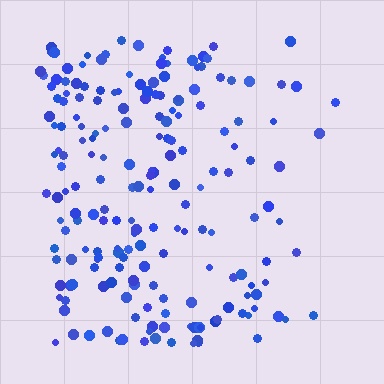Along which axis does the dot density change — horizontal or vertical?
Horizontal.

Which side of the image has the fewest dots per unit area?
The right.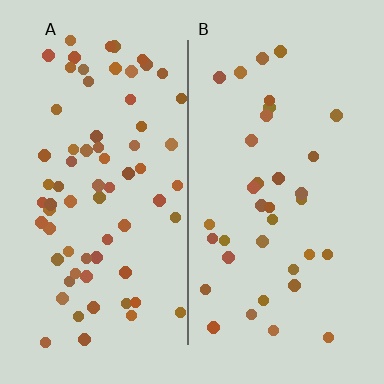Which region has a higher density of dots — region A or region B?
A (the left).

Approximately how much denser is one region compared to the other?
Approximately 2.0× — region A over region B.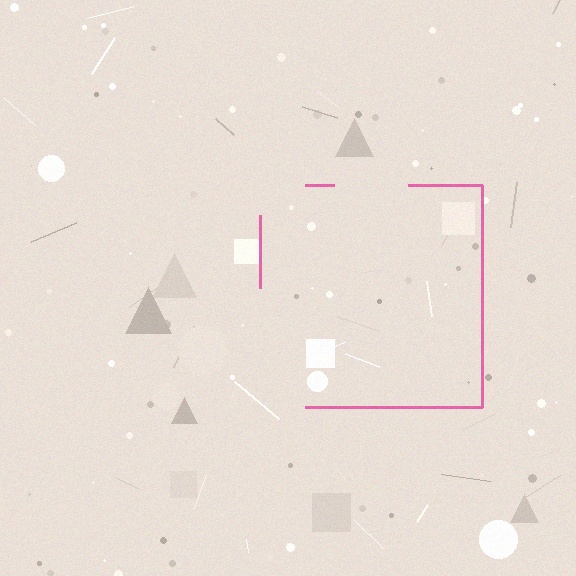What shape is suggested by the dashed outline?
The dashed outline suggests a square.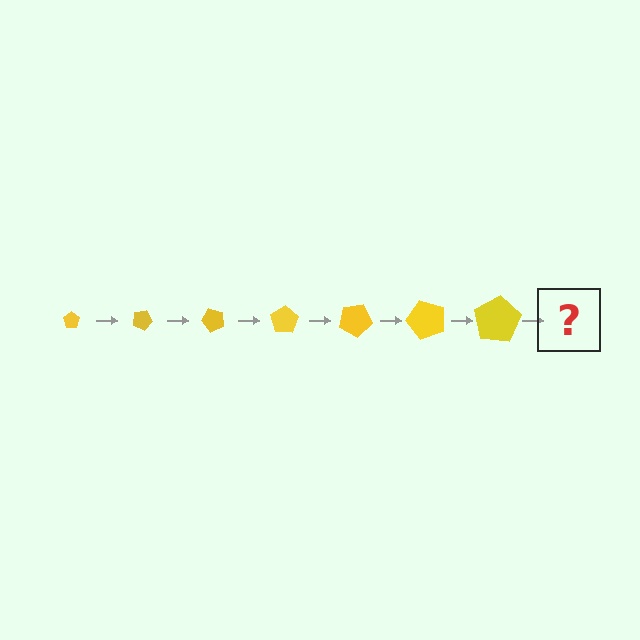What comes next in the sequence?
The next element should be a pentagon, larger than the previous one and rotated 175 degrees from the start.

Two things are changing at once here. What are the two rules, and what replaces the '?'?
The two rules are that the pentagon grows larger each step and it rotates 25 degrees each step. The '?' should be a pentagon, larger than the previous one and rotated 175 degrees from the start.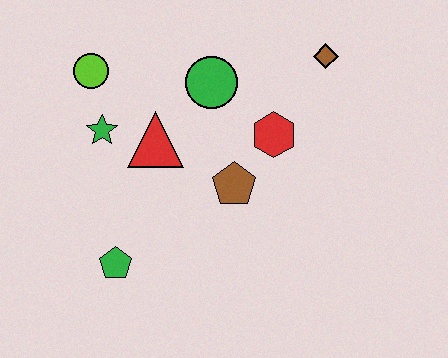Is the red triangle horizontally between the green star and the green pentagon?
No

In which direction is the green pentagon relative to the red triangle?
The green pentagon is below the red triangle.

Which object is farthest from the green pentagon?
The brown diamond is farthest from the green pentagon.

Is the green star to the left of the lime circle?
No